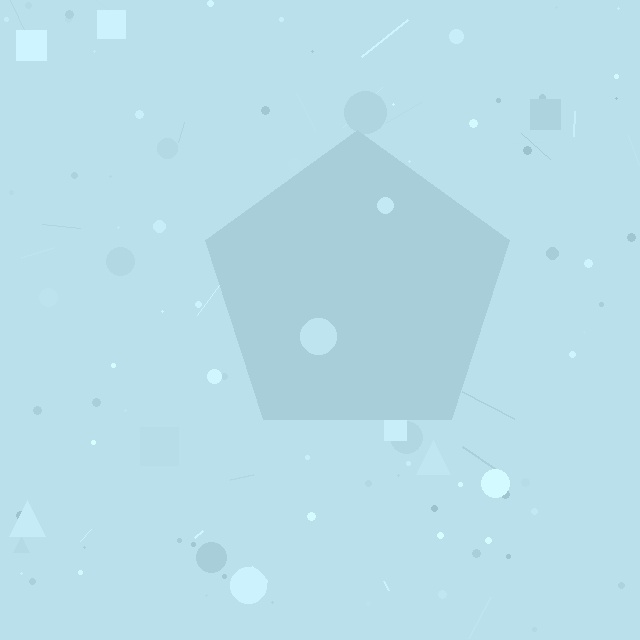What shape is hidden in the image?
A pentagon is hidden in the image.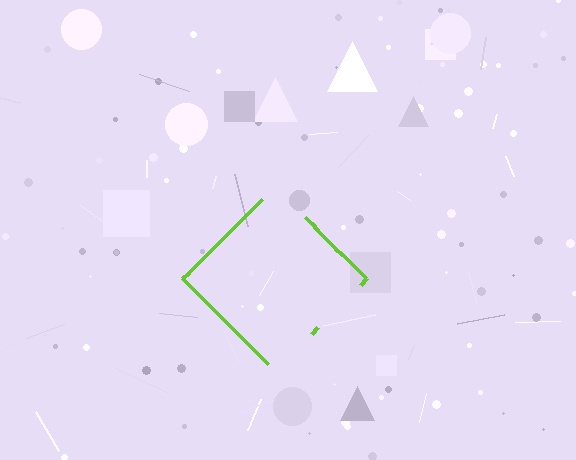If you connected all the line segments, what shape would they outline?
They would outline a diamond.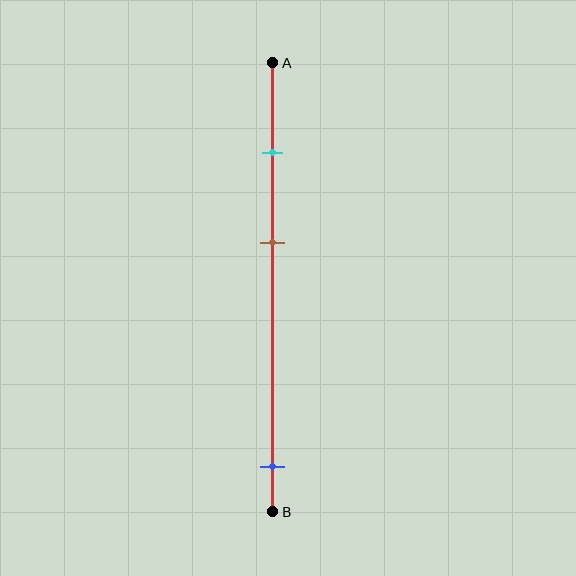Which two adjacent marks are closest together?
The cyan and brown marks are the closest adjacent pair.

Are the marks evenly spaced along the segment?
No, the marks are not evenly spaced.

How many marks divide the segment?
There are 3 marks dividing the segment.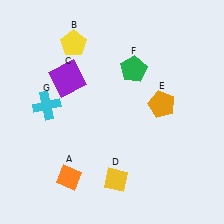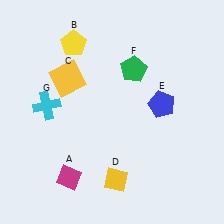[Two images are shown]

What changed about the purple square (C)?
In Image 1, C is purple. In Image 2, it changed to yellow.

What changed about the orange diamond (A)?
In Image 1, A is orange. In Image 2, it changed to magenta.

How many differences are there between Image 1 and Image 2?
There are 3 differences between the two images.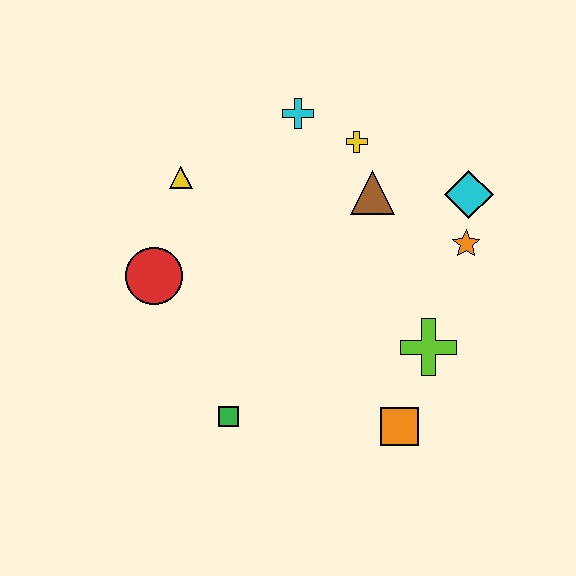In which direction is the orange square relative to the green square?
The orange square is to the right of the green square.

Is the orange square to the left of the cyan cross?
No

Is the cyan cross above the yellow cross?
Yes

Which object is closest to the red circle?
The yellow triangle is closest to the red circle.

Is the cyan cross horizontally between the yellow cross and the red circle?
Yes